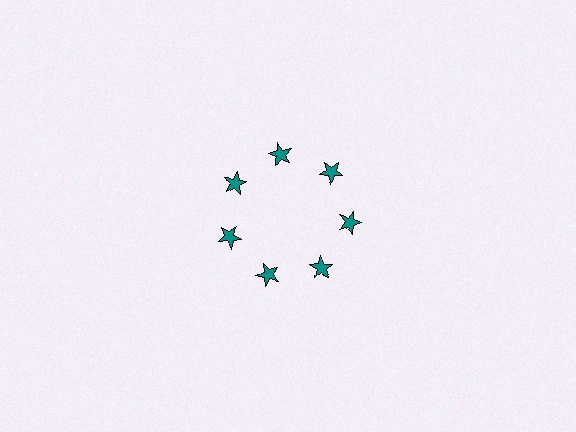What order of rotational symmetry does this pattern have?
This pattern has 7-fold rotational symmetry.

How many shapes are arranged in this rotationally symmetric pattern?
There are 7 shapes, arranged in 7 groups of 1.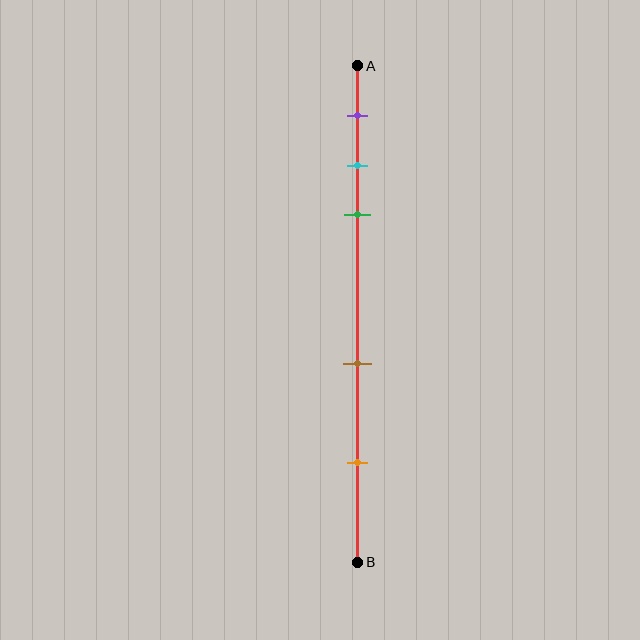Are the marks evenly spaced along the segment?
No, the marks are not evenly spaced.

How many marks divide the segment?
There are 5 marks dividing the segment.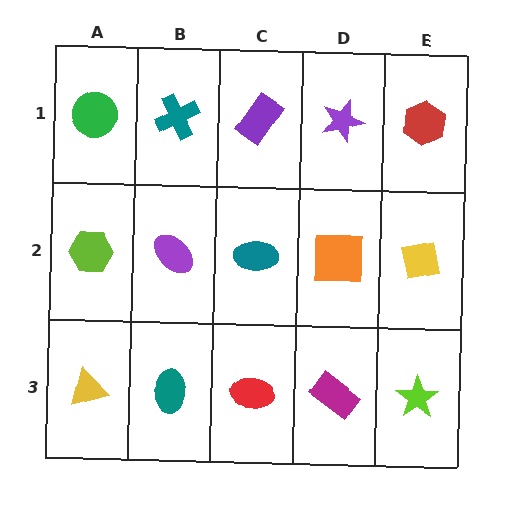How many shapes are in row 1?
5 shapes.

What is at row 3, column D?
A magenta rectangle.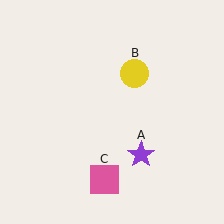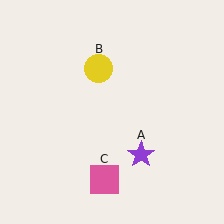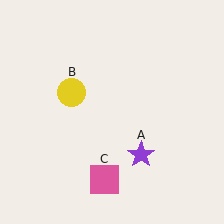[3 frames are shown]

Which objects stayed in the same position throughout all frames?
Purple star (object A) and pink square (object C) remained stationary.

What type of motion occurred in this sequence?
The yellow circle (object B) rotated counterclockwise around the center of the scene.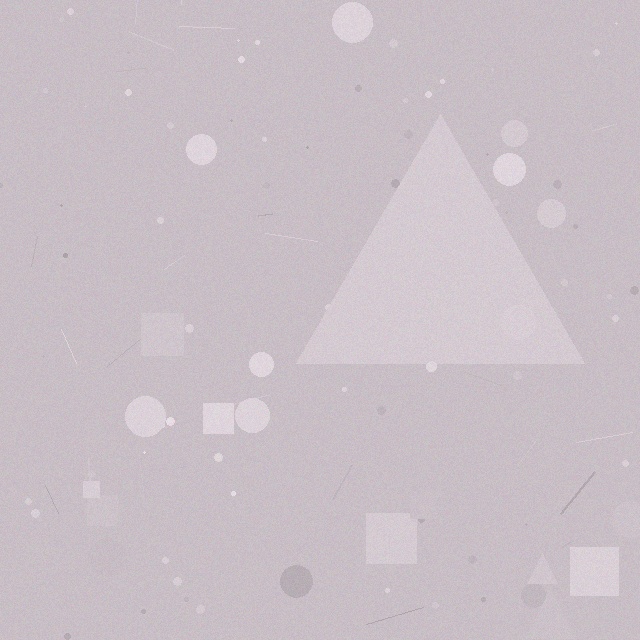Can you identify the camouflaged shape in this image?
The camouflaged shape is a triangle.